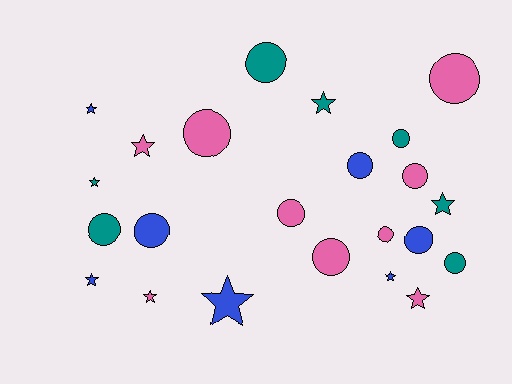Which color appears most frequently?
Pink, with 9 objects.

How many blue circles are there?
There are 3 blue circles.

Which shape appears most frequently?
Circle, with 13 objects.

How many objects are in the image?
There are 23 objects.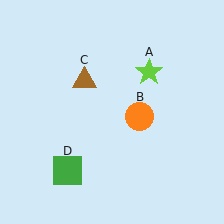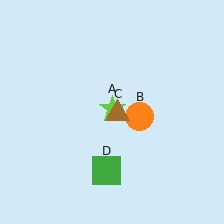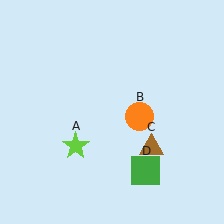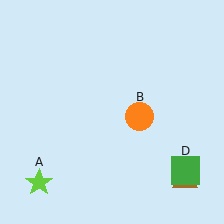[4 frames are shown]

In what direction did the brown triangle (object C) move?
The brown triangle (object C) moved down and to the right.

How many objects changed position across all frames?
3 objects changed position: lime star (object A), brown triangle (object C), green square (object D).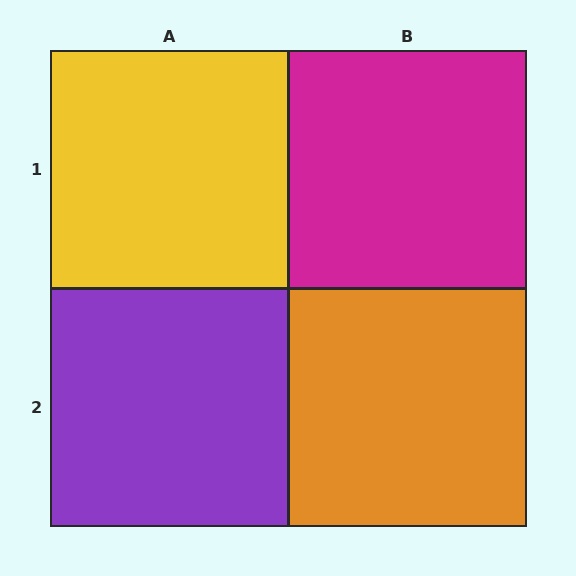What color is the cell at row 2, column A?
Purple.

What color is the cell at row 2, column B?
Orange.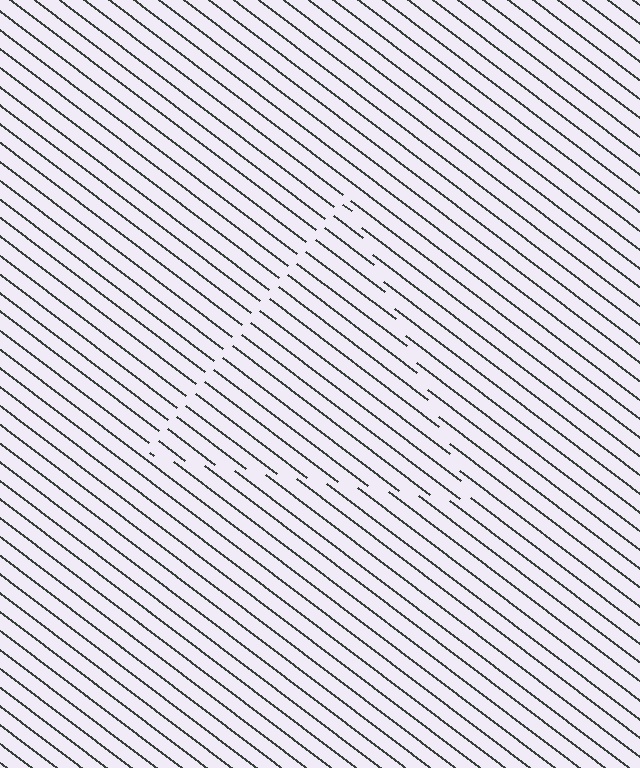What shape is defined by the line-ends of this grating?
An illusory triangle. The interior of the shape contains the same grating, shifted by half a period — the contour is defined by the phase discontinuity where line-ends from the inner and outer gratings abut.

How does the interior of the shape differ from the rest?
The interior of the shape contains the same grating, shifted by half a period — the contour is defined by the phase discontinuity where line-ends from the inner and outer gratings abut.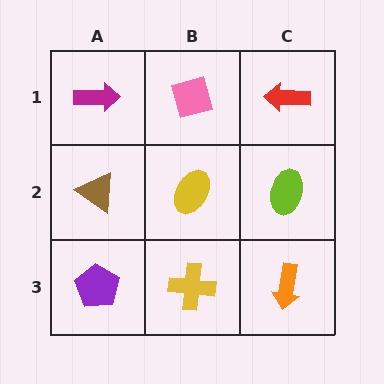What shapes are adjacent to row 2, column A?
A magenta arrow (row 1, column A), a purple pentagon (row 3, column A), a yellow ellipse (row 2, column B).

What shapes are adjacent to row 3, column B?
A yellow ellipse (row 2, column B), a purple pentagon (row 3, column A), an orange arrow (row 3, column C).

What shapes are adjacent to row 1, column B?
A yellow ellipse (row 2, column B), a magenta arrow (row 1, column A), a red arrow (row 1, column C).